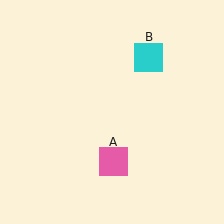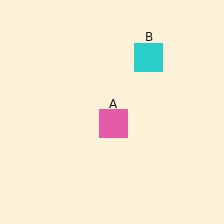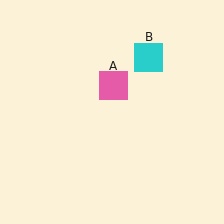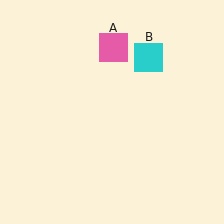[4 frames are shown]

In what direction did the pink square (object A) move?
The pink square (object A) moved up.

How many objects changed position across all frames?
1 object changed position: pink square (object A).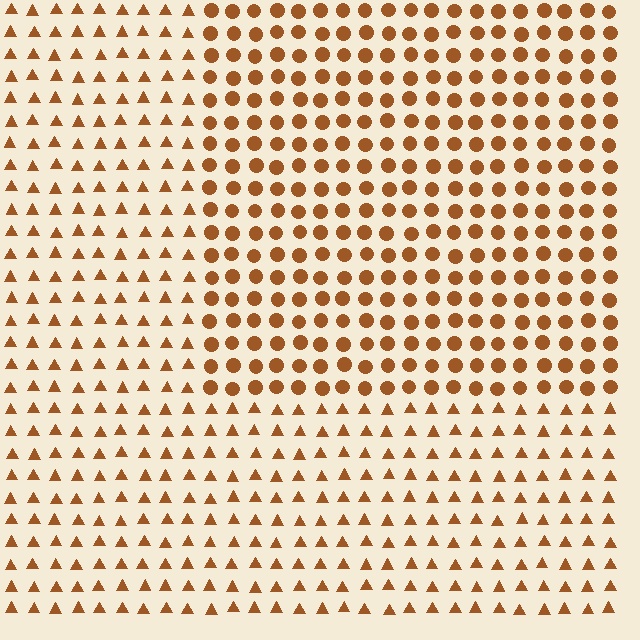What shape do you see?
I see a rectangle.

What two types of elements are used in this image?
The image uses circles inside the rectangle region and triangles outside it.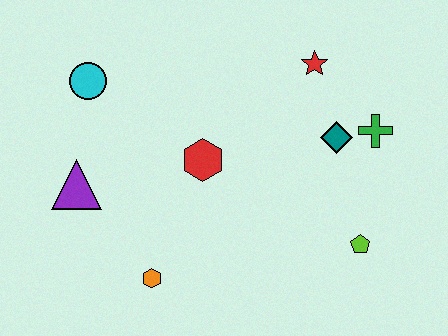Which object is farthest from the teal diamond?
The purple triangle is farthest from the teal diamond.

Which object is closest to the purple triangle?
The cyan circle is closest to the purple triangle.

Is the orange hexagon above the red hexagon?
No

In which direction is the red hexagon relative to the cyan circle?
The red hexagon is to the right of the cyan circle.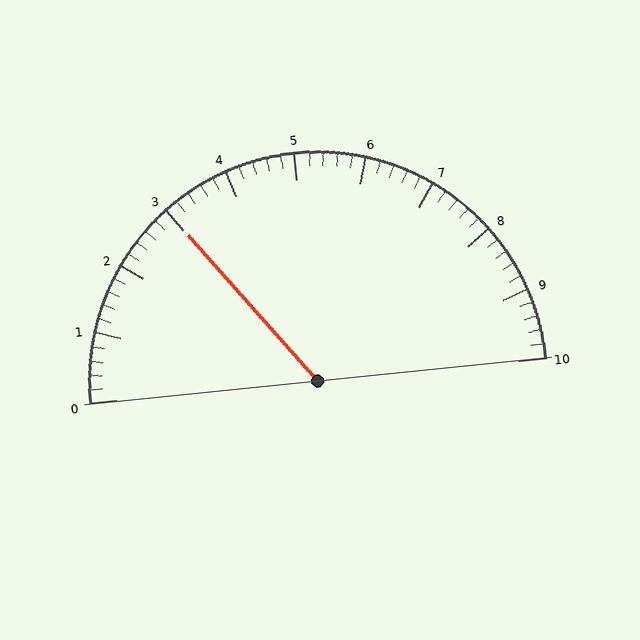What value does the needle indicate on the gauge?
The needle indicates approximately 3.0.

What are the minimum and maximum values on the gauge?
The gauge ranges from 0 to 10.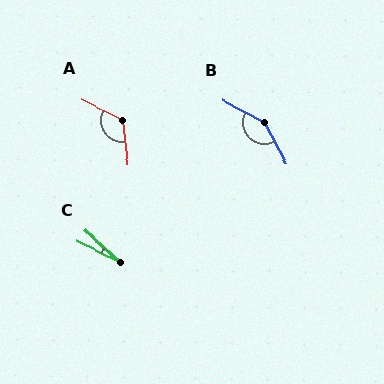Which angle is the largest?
B, at approximately 146 degrees.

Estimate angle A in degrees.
Approximately 123 degrees.